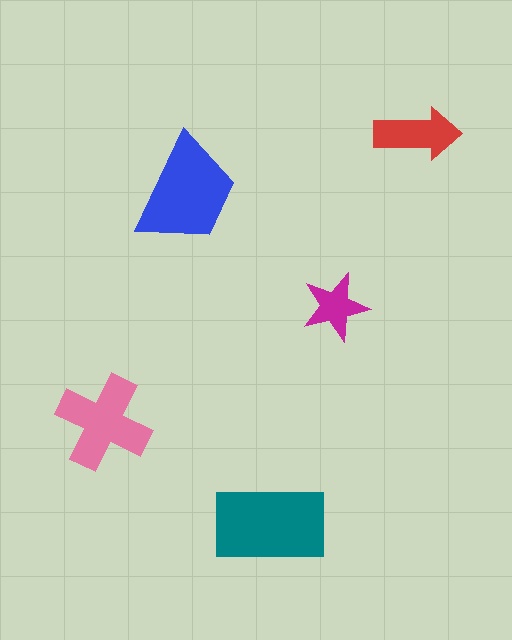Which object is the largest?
The teal rectangle.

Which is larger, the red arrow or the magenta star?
The red arrow.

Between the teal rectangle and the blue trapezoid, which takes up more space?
The teal rectangle.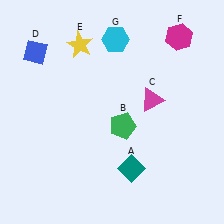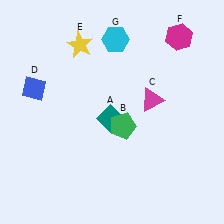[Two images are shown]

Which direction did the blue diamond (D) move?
The blue diamond (D) moved down.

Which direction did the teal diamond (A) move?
The teal diamond (A) moved up.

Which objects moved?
The objects that moved are: the teal diamond (A), the blue diamond (D).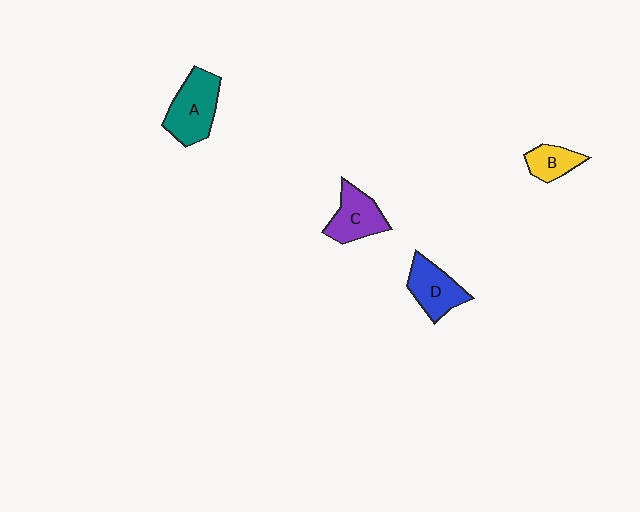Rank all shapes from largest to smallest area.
From largest to smallest: A (teal), D (blue), C (purple), B (yellow).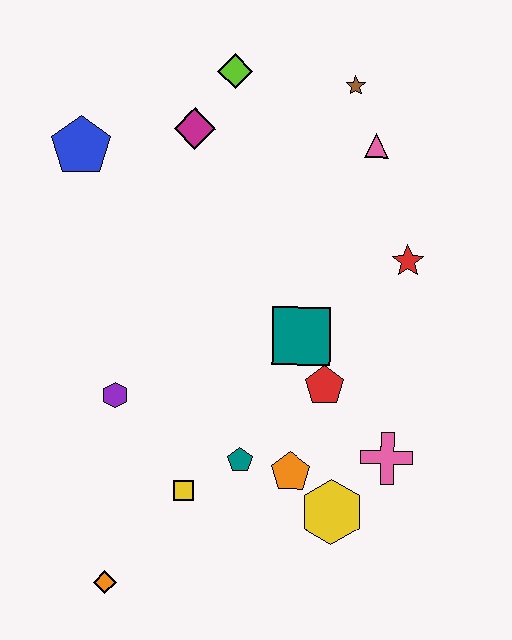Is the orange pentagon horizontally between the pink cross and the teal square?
No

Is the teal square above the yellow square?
Yes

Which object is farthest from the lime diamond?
The orange diamond is farthest from the lime diamond.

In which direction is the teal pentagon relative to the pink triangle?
The teal pentagon is below the pink triangle.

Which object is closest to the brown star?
The pink triangle is closest to the brown star.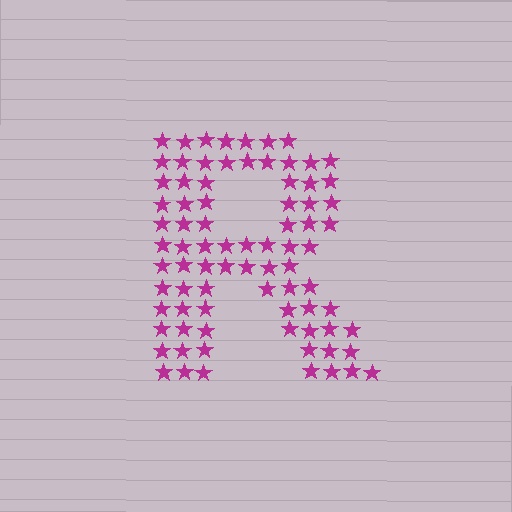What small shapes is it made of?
It is made of small stars.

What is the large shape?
The large shape is the letter R.